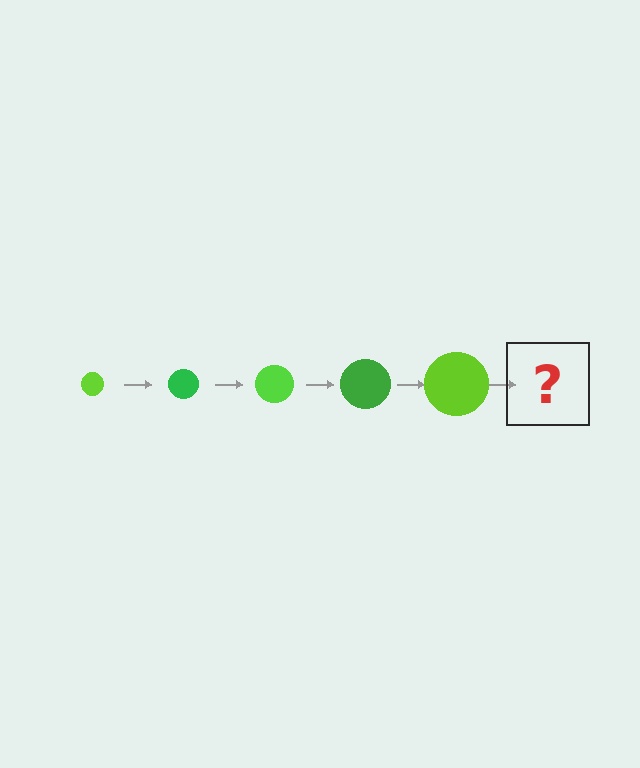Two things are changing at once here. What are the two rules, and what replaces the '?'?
The two rules are that the circle grows larger each step and the color cycles through lime and green. The '?' should be a green circle, larger than the previous one.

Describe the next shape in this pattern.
It should be a green circle, larger than the previous one.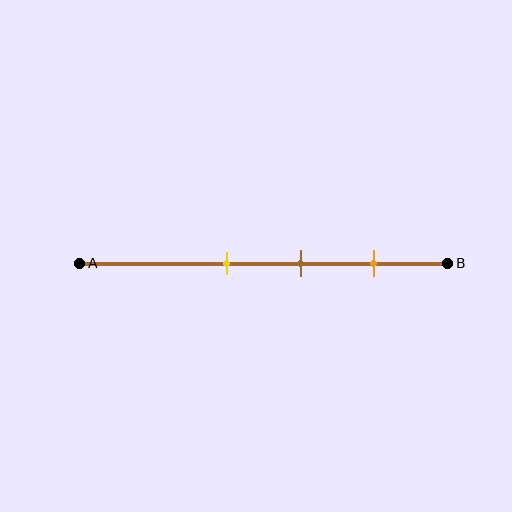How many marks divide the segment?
There are 3 marks dividing the segment.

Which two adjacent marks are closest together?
The yellow and brown marks are the closest adjacent pair.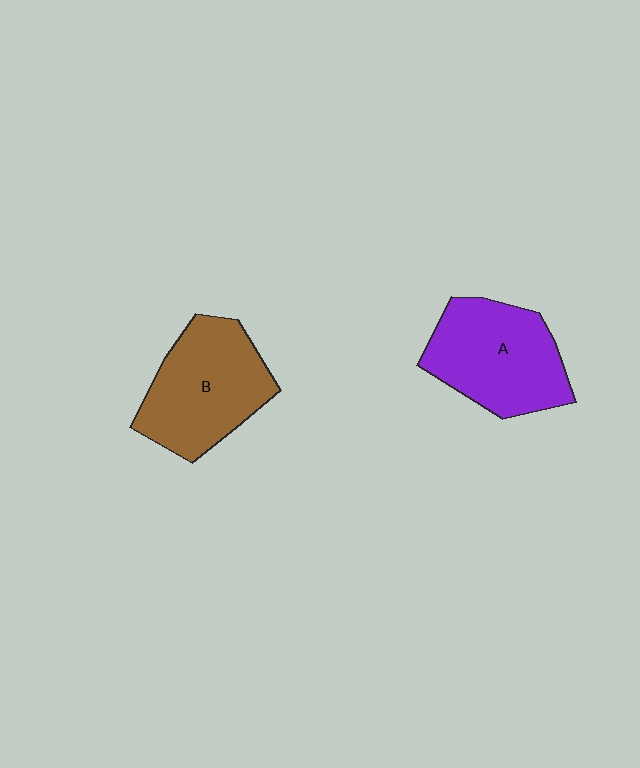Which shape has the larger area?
Shape B (brown).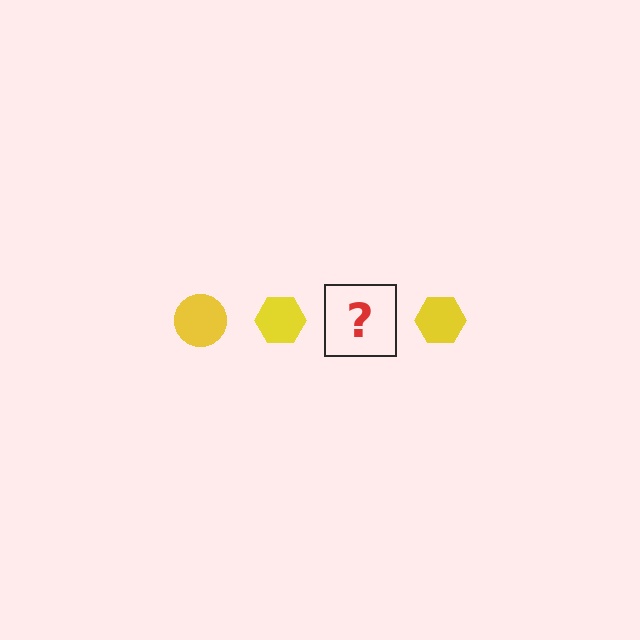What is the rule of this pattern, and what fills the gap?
The rule is that the pattern cycles through circle, hexagon shapes in yellow. The gap should be filled with a yellow circle.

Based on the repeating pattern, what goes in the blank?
The blank should be a yellow circle.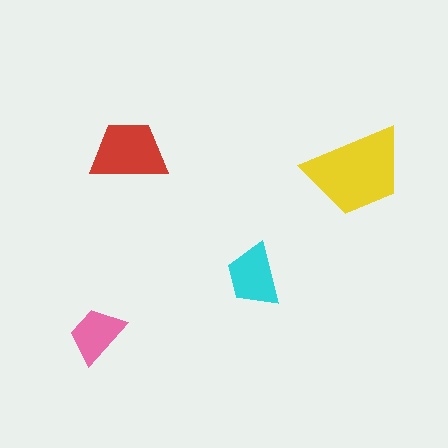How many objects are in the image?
There are 4 objects in the image.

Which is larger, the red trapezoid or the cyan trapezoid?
The red one.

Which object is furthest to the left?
The pink trapezoid is leftmost.